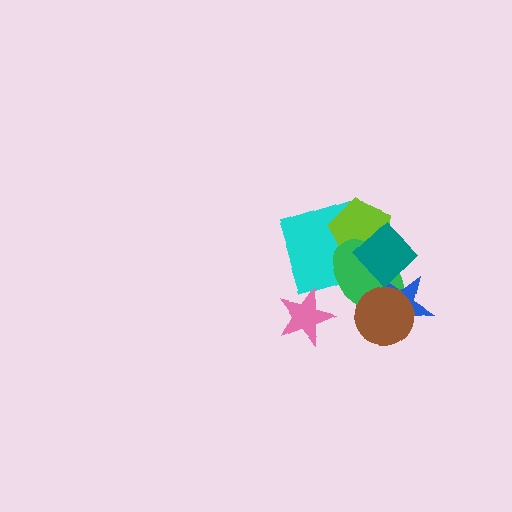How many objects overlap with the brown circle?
2 objects overlap with the brown circle.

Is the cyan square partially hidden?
Yes, it is partially covered by another shape.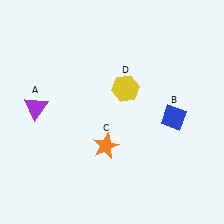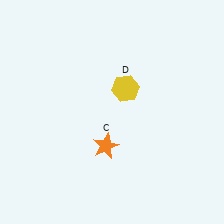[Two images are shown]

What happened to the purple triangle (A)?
The purple triangle (A) was removed in Image 2. It was in the top-left area of Image 1.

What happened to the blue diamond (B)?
The blue diamond (B) was removed in Image 2. It was in the bottom-right area of Image 1.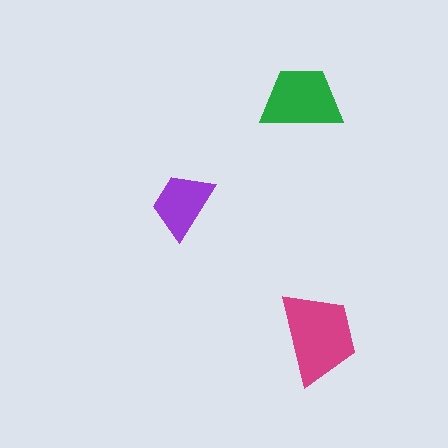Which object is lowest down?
The magenta trapezoid is bottommost.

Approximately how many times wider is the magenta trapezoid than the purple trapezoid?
About 1.5 times wider.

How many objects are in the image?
There are 3 objects in the image.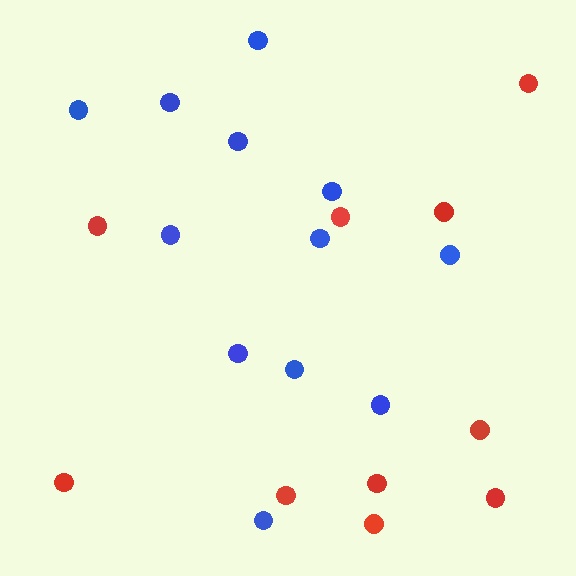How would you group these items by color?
There are 2 groups: one group of blue circles (12) and one group of red circles (10).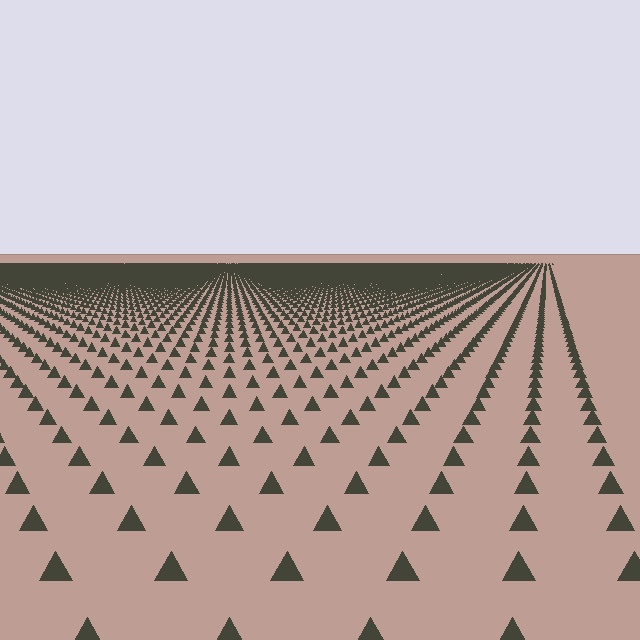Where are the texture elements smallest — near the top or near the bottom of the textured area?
Near the top.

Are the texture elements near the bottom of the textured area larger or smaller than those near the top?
Larger. Near the bottom, elements are closer to the viewer and appear at a bigger on-screen size.